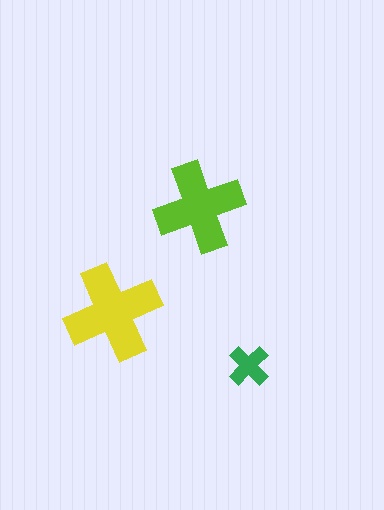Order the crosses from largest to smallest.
the yellow one, the lime one, the green one.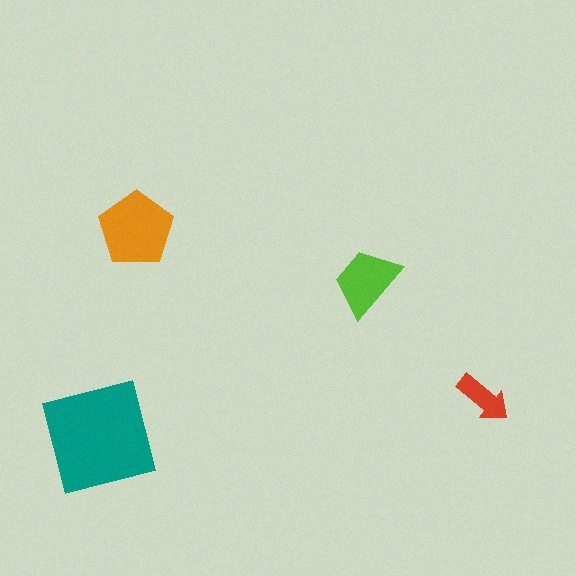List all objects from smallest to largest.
The red arrow, the lime trapezoid, the orange pentagon, the teal square.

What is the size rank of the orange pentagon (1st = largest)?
2nd.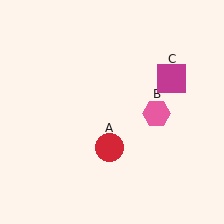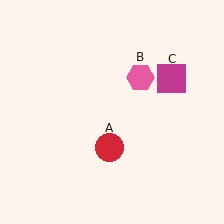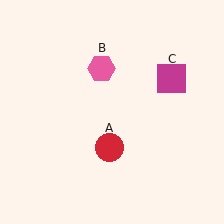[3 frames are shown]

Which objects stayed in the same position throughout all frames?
Red circle (object A) and magenta square (object C) remained stationary.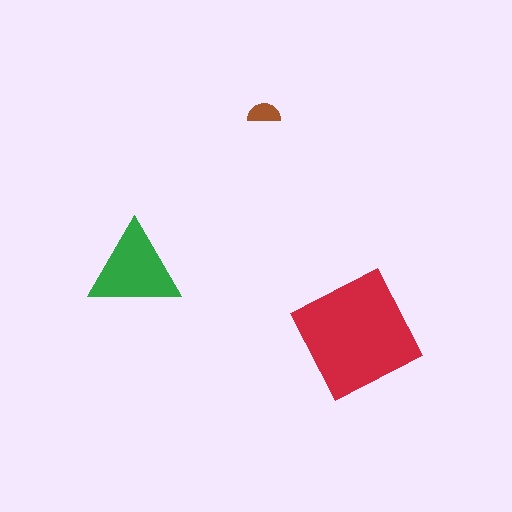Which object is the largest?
The red square.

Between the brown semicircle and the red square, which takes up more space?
The red square.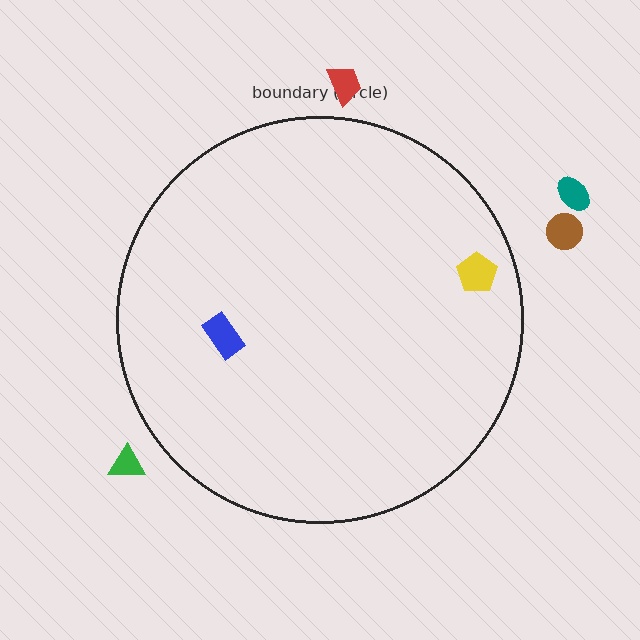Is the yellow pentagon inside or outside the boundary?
Inside.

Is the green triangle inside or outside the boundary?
Outside.